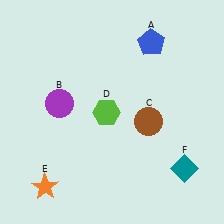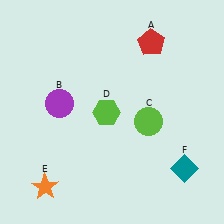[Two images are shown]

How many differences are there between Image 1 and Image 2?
There are 2 differences between the two images.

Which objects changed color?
A changed from blue to red. C changed from brown to lime.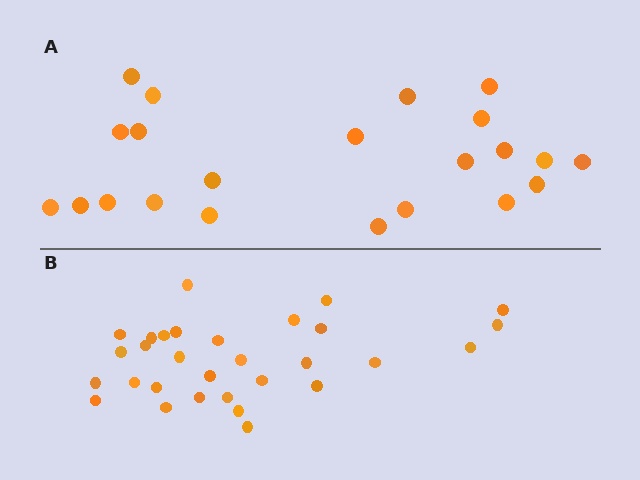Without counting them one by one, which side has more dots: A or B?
Region B (the bottom region) has more dots.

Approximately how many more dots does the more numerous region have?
Region B has roughly 8 or so more dots than region A.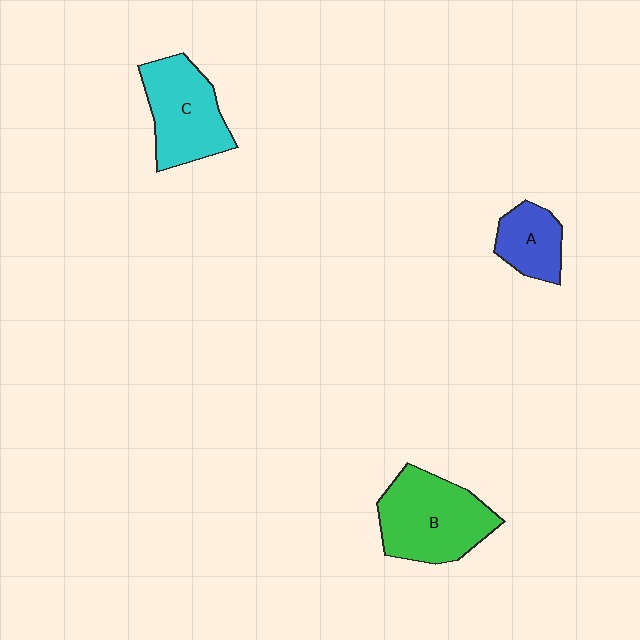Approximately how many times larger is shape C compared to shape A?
Approximately 1.7 times.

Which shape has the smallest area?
Shape A (blue).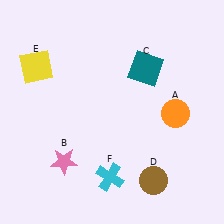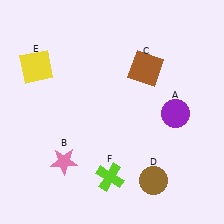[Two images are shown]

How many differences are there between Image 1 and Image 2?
There are 3 differences between the two images.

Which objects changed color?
A changed from orange to purple. C changed from teal to brown. F changed from cyan to lime.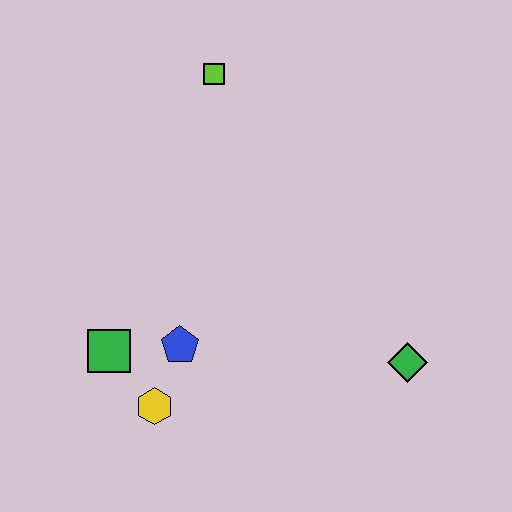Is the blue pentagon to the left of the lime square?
Yes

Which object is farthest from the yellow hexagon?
The lime square is farthest from the yellow hexagon.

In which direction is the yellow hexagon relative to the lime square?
The yellow hexagon is below the lime square.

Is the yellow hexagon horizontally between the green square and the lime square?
Yes